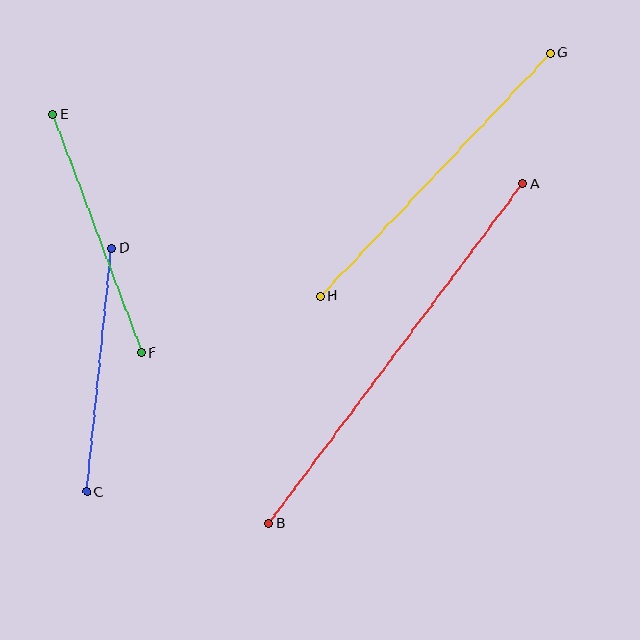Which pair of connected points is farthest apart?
Points A and B are farthest apart.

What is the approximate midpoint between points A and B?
The midpoint is at approximately (396, 353) pixels.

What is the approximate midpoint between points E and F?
The midpoint is at approximately (97, 234) pixels.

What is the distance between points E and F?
The distance is approximately 254 pixels.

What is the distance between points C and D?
The distance is approximately 245 pixels.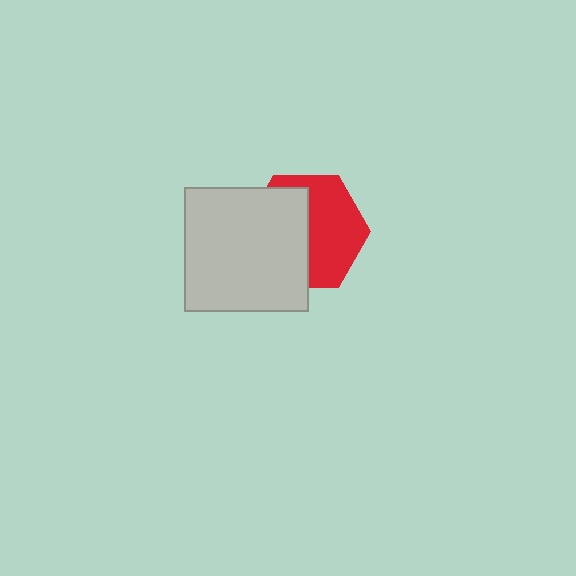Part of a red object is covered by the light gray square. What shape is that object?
It is a hexagon.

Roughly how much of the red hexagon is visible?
About half of it is visible (roughly 51%).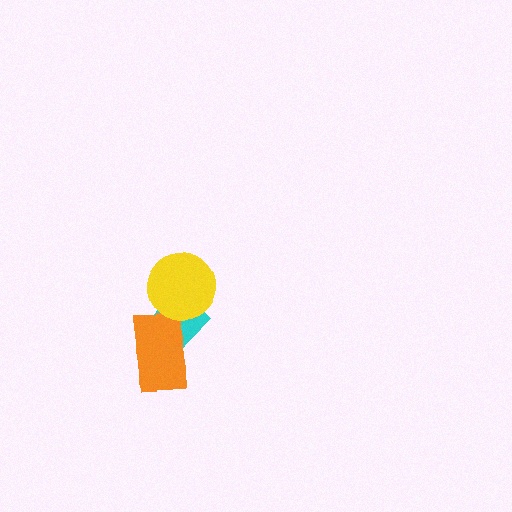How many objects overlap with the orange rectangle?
1 object overlaps with the orange rectangle.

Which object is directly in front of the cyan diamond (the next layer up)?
The orange rectangle is directly in front of the cyan diamond.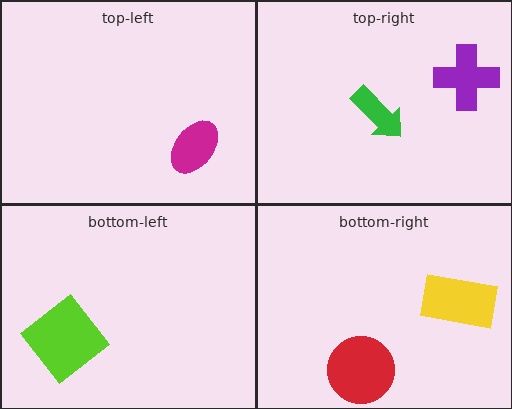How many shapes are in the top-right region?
2.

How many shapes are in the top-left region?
1.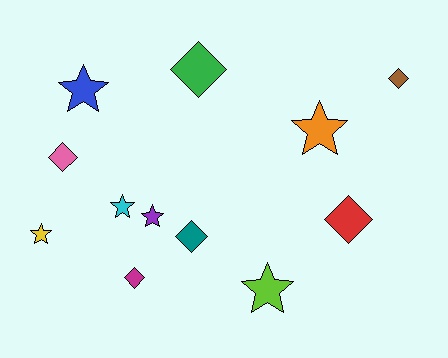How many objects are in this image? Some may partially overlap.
There are 12 objects.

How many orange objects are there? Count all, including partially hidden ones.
There is 1 orange object.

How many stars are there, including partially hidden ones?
There are 6 stars.